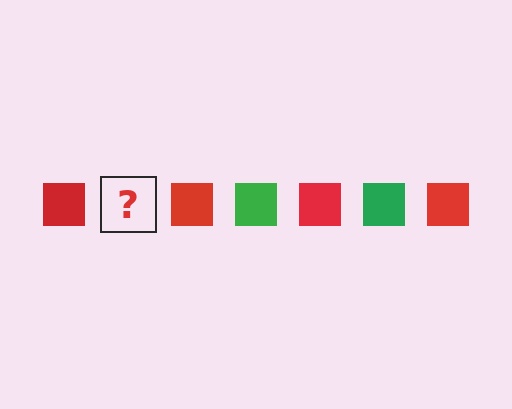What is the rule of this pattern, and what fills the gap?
The rule is that the pattern cycles through red, green squares. The gap should be filled with a green square.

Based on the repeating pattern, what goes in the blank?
The blank should be a green square.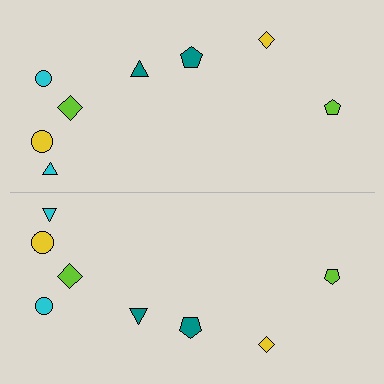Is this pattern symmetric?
Yes, this pattern has bilateral (reflection) symmetry.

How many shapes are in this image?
There are 16 shapes in this image.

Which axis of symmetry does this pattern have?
The pattern has a horizontal axis of symmetry running through the center of the image.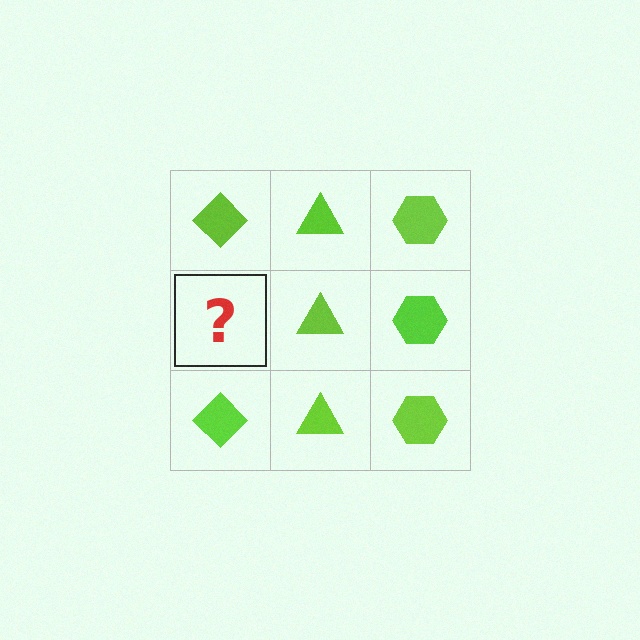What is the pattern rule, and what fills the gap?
The rule is that each column has a consistent shape. The gap should be filled with a lime diamond.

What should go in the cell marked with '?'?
The missing cell should contain a lime diamond.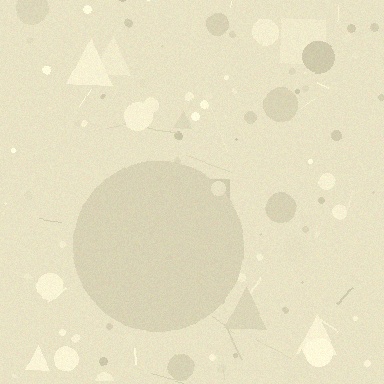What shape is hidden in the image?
A circle is hidden in the image.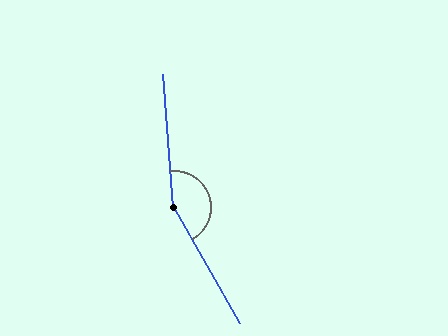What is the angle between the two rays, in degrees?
Approximately 155 degrees.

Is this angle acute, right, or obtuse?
It is obtuse.